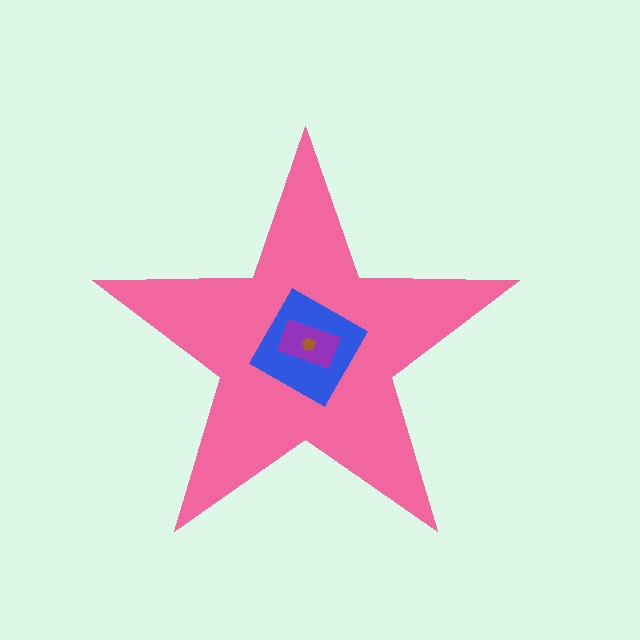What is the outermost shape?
The pink star.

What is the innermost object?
The brown pentagon.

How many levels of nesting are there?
4.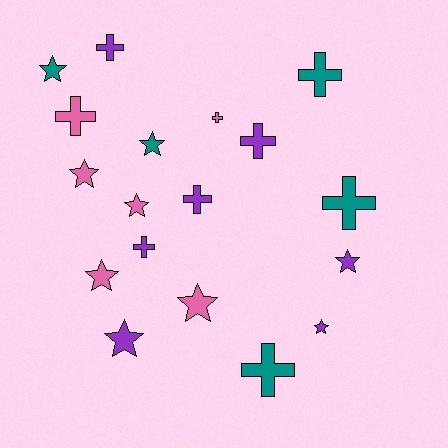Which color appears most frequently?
Purple, with 7 objects.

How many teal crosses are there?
There are 3 teal crosses.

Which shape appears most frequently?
Star, with 9 objects.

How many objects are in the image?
There are 18 objects.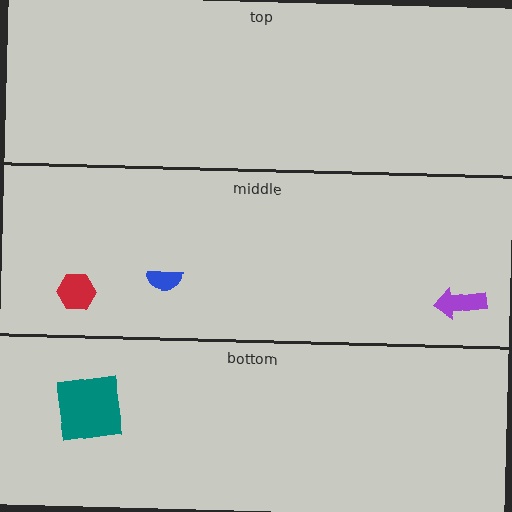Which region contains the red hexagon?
The middle region.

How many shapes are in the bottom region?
1.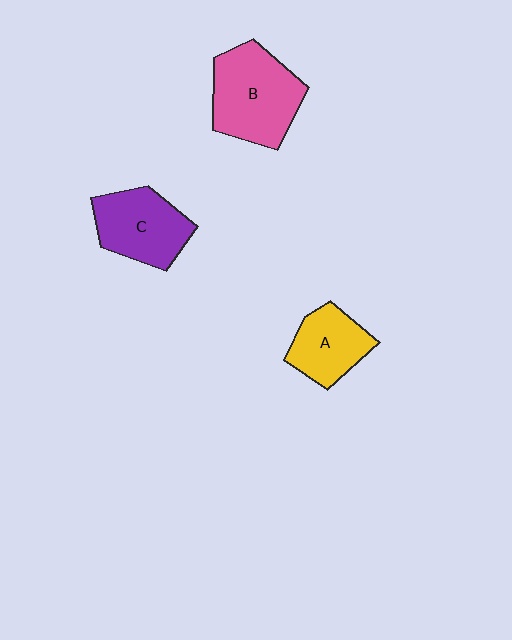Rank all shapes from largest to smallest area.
From largest to smallest: B (pink), C (purple), A (yellow).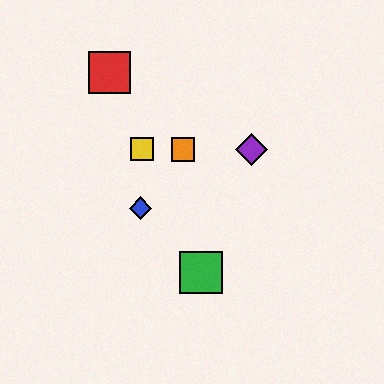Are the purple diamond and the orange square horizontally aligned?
Yes, both are at y≈149.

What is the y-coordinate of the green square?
The green square is at y≈273.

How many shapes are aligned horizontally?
3 shapes (the yellow square, the purple diamond, the orange square) are aligned horizontally.